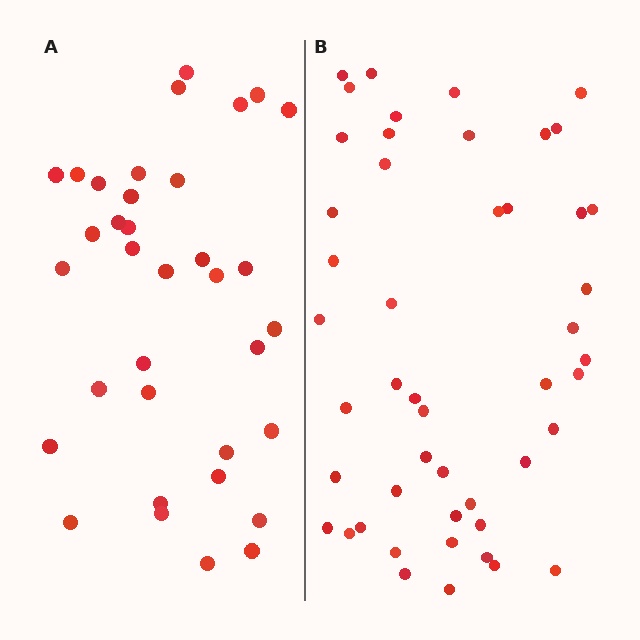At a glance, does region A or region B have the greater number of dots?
Region B (the right region) has more dots.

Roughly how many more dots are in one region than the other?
Region B has approximately 15 more dots than region A.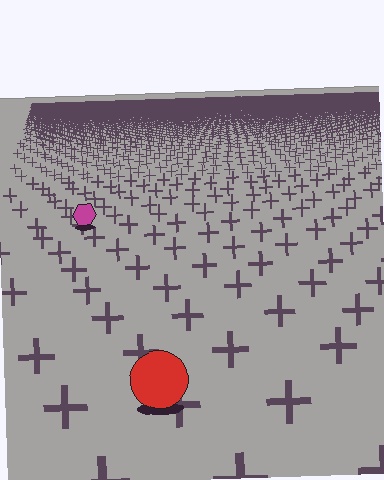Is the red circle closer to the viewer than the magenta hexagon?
Yes. The red circle is closer — you can tell from the texture gradient: the ground texture is coarser near it.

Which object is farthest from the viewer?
The magenta hexagon is farthest from the viewer. It appears smaller and the ground texture around it is denser.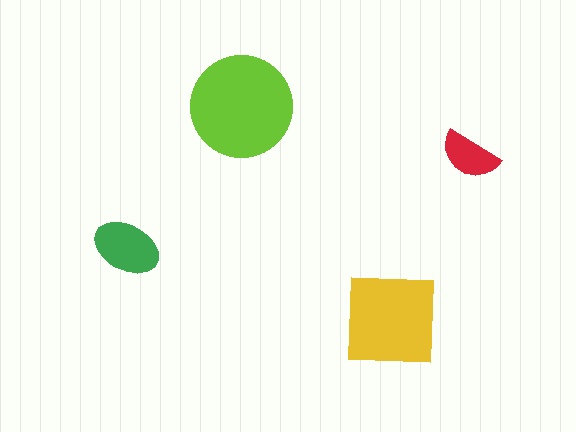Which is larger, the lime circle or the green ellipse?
The lime circle.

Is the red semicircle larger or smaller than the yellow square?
Smaller.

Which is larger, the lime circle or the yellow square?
The lime circle.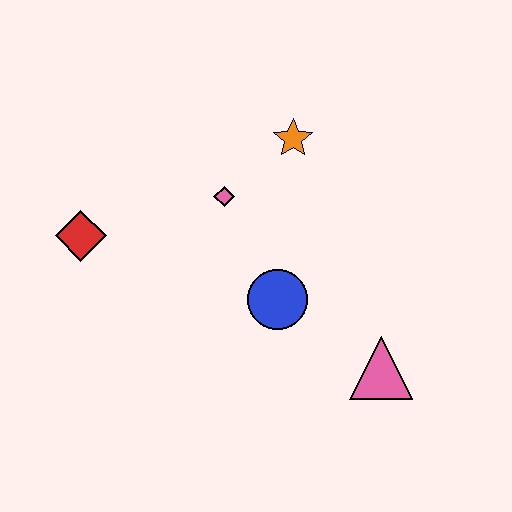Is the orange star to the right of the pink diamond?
Yes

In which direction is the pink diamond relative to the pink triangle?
The pink diamond is above the pink triangle.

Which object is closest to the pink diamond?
The orange star is closest to the pink diamond.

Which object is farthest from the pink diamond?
The pink triangle is farthest from the pink diamond.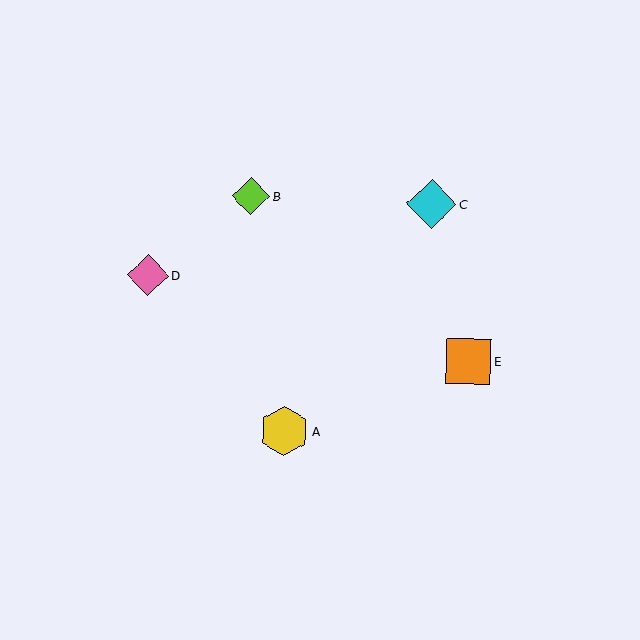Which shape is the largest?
The cyan diamond (labeled C) is the largest.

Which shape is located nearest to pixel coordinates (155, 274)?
The pink diamond (labeled D) at (148, 275) is nearest to that location.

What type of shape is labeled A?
Shape A is a yellow hexagon.